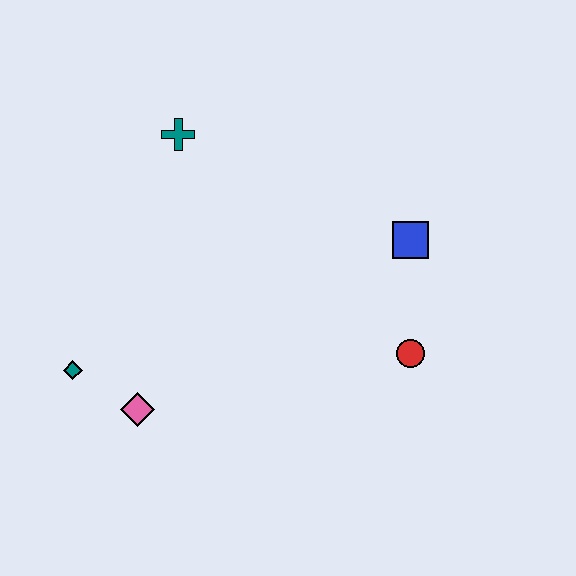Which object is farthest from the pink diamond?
The blue square is farthest from the pink diamond.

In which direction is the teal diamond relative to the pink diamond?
The teal diamond is to the left of the pink diamond.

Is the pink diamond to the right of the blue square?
No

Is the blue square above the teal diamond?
Yes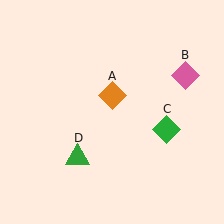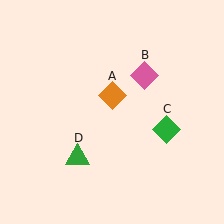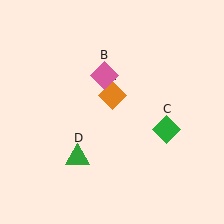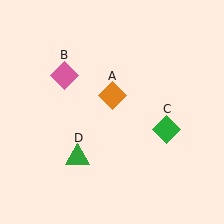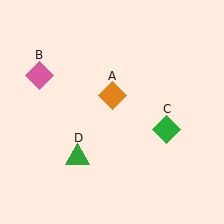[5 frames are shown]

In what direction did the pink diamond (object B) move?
The pink diamond (object B) moved left.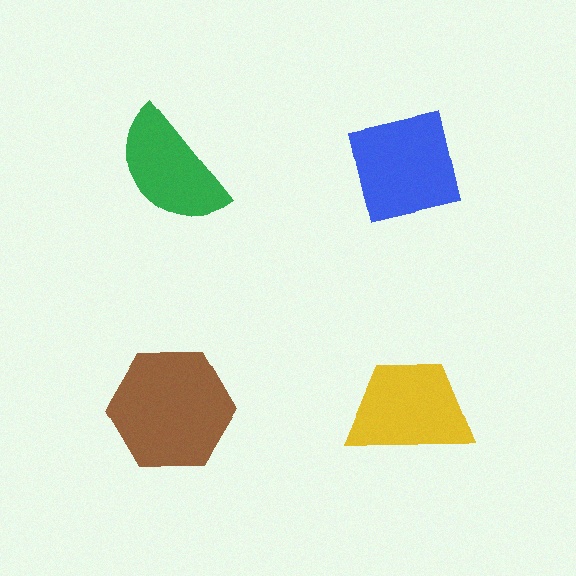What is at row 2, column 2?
A yellow trapezoid.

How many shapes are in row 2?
2 shapes.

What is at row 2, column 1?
A brown hexagon.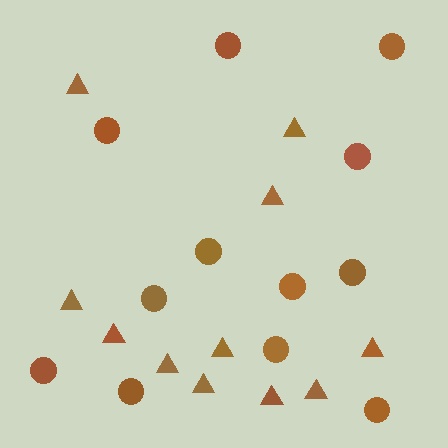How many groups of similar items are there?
There are 2 groups: one group of triangles (11) and one group of circles (12).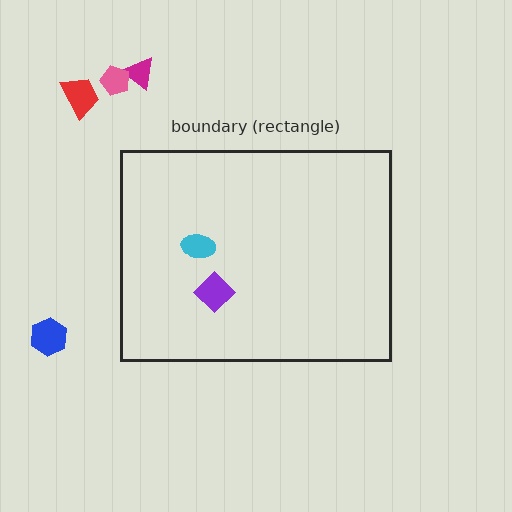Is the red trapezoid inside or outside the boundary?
Outside.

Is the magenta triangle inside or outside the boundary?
Outside.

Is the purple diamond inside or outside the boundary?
Inside.